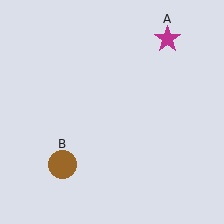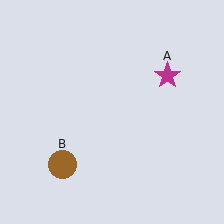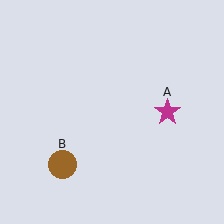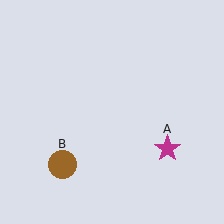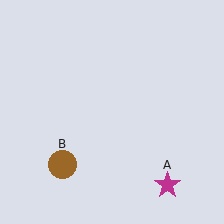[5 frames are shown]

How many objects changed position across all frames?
1 object changed position: magenta star (object A).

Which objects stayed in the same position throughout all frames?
Brown circle (object B) remained stationary.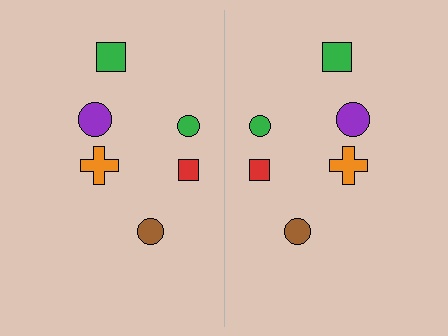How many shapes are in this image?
There are 12 shapes in this image.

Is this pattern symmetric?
Yes, this pattern has bilateral (reflection) symmetry.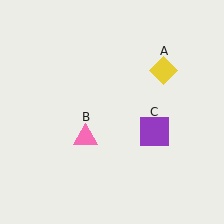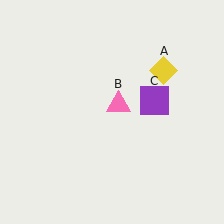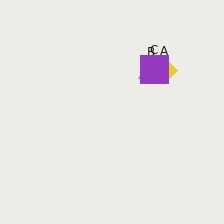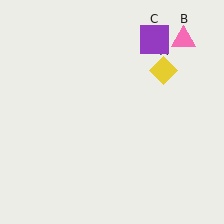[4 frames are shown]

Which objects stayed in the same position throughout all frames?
Yellow diamond (object A) remained stationary.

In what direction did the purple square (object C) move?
The purple square (object C) moved up.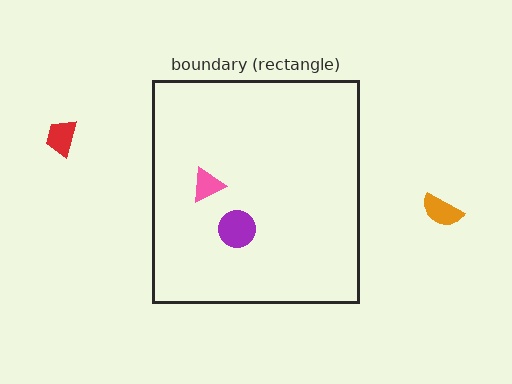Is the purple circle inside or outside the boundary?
Inside.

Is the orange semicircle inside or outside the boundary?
Outside.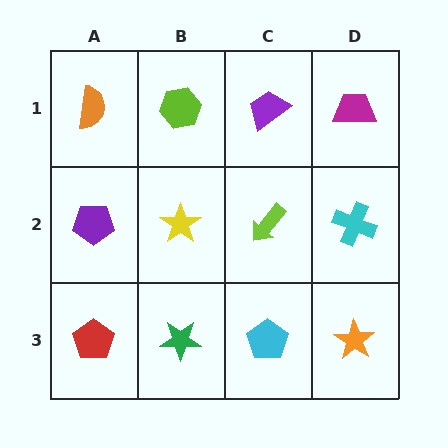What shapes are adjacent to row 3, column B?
A yellow star (row 2, column B), a red pentagon (row 3, column A), a cyan pentagon (row 3, column C).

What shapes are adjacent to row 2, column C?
A purple trapezoid (row 1, column C), a cyan pentagon (row 3, column C), a yellow star (row 2, column B), a cyan cross (row 2, column D).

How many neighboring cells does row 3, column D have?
2.